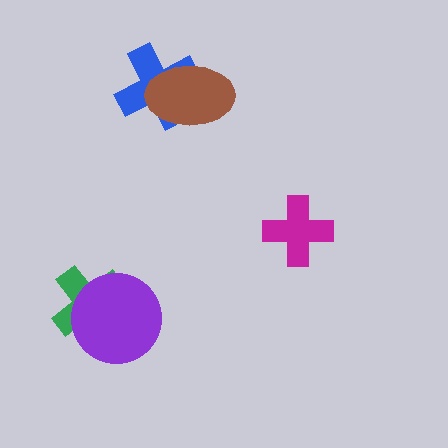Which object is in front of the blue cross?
The brown ellipse is in front of the blue cross.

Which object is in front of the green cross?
The purple circle is in front of the green cross.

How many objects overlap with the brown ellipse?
1 object overlaps with the brown ellipse.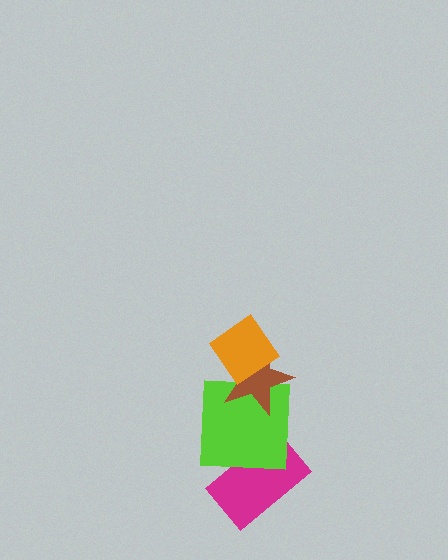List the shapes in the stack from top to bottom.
From top to bottom: the orange diamond, the brown star, the lime square, the magenta rectangle.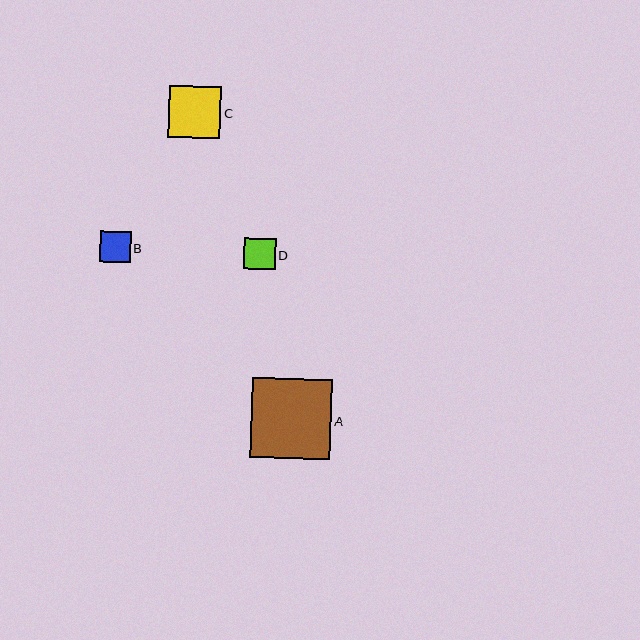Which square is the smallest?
Square B is the smallest with a size of approximately 31 pixels.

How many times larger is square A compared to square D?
Square A is approximately 2.5 times the size of square D.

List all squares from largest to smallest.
From largest to smallest: A, C, D, B.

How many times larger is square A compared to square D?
Square A is approximately 2.5 times the size of square D.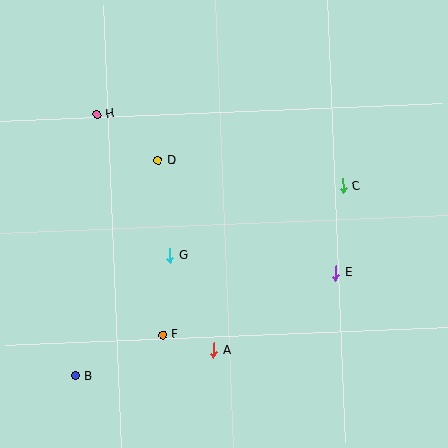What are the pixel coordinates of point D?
Point D is at (158, 160).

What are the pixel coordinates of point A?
Point A is at (214, 350).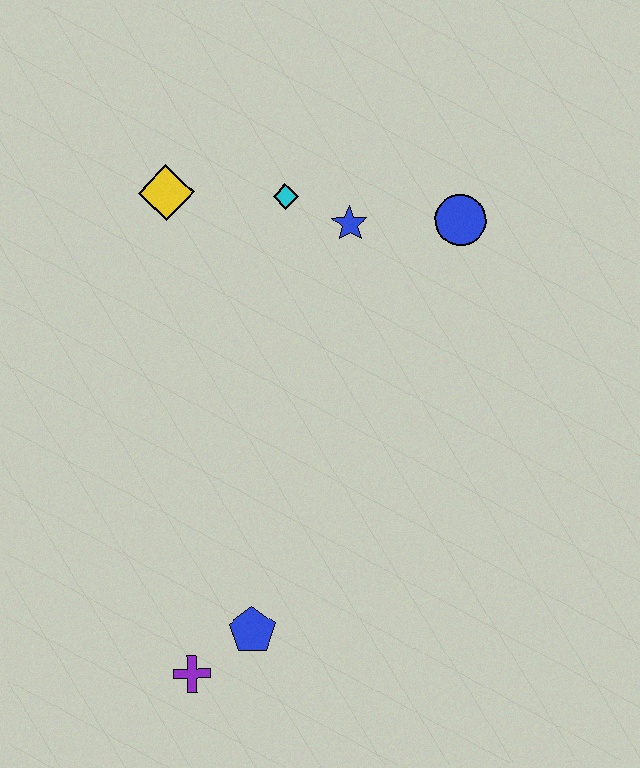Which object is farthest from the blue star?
The purple cross is farthest from the blue star.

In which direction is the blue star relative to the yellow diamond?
The blue star is to the right of the yellow diamond.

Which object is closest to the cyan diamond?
The blue star is closest to the cyan diamond.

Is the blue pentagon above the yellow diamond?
No